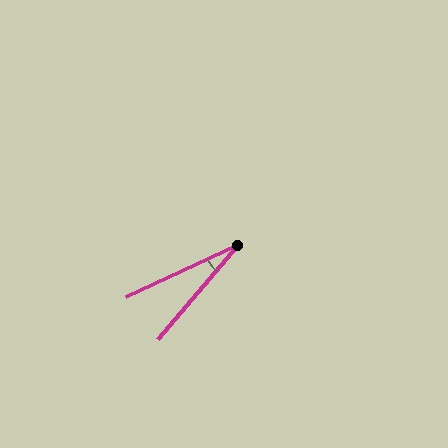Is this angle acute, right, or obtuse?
It is acute.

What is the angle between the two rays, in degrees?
Approximately 25 degrees.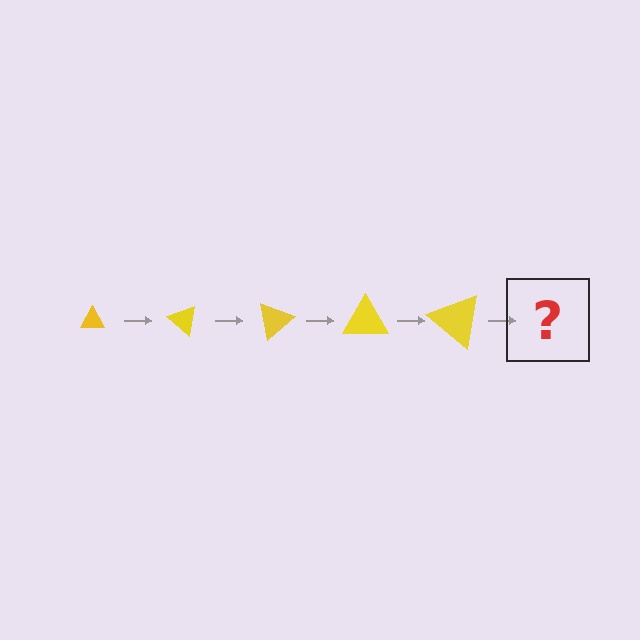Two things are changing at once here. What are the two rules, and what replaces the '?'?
The two rules are that the triangle grows larger each step and it rotates 40 degrees each step. The '?' should be a triangle, larger than the previous one and rotated 200 degrees from the start.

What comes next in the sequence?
The next element should be a triangle, larger than the previous one and rotated 200 degrees from the start.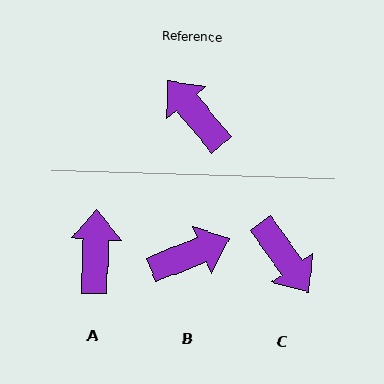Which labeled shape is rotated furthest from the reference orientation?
C, about 175 degrees away.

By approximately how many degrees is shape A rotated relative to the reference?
Approximately 42 degrees clockwise.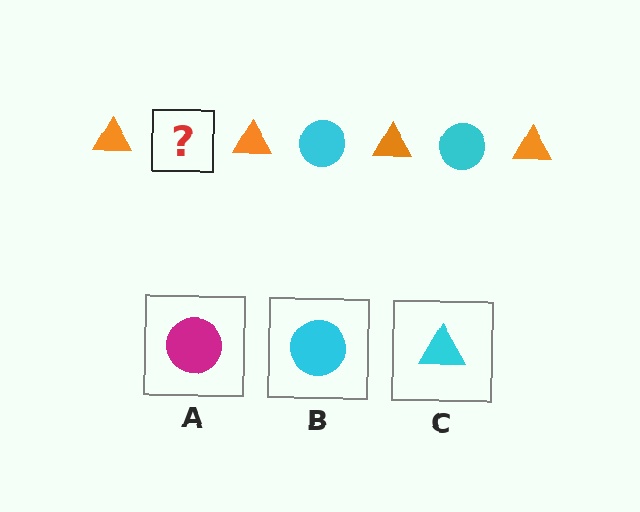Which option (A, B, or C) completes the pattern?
B.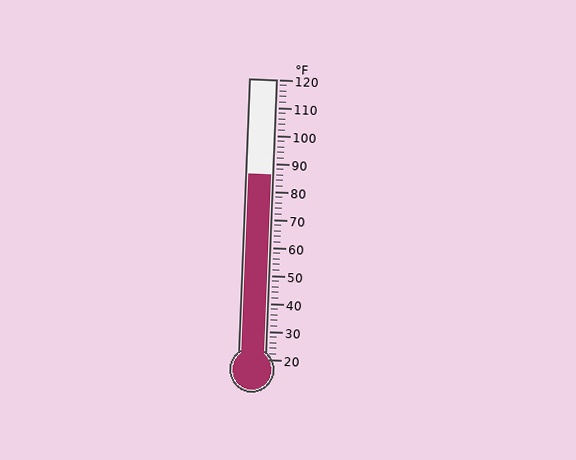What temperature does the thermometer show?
The thermometer shows approximately 86°F.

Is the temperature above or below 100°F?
The temperature is below 100°F.